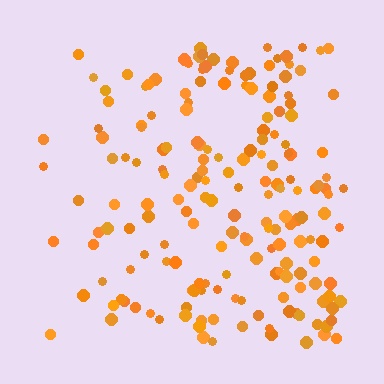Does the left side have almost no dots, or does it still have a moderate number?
Still a moderate number, just noticeably fewer than the right.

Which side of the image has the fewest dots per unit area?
The left.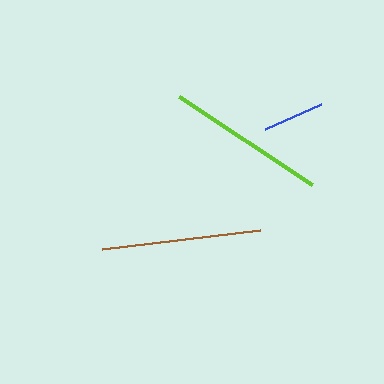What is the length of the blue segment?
The blue segment is approximately 61 pixels long.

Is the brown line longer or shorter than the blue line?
The brown line is longer than the blue line.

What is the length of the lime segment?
The lime segment is approximately 159 pixels long.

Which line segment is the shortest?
The blue line is the shortest at approximately 61 pixels.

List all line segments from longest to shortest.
From longest to shortest: brown, lime, blue.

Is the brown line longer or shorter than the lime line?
The brown line is longer than the lime line.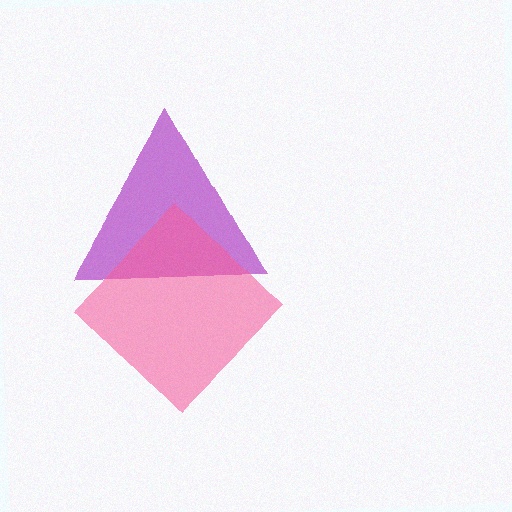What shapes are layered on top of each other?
The layered shapes are: a purple triangle, a pink diamond.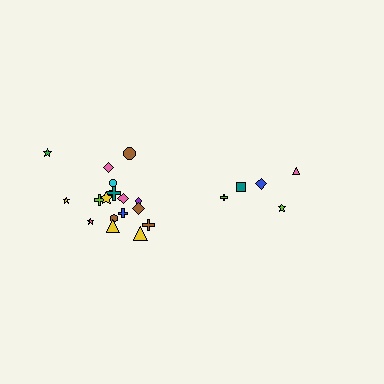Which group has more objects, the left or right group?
The left group.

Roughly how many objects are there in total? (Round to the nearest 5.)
Roughly 25 objects in total.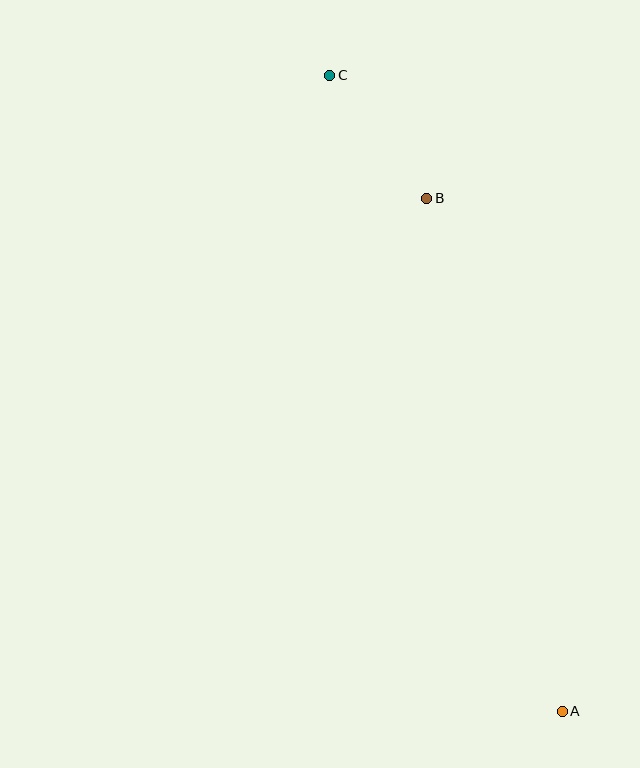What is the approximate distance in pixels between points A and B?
The distance between A and B is approximately 530 pixels.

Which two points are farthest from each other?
Points A and C are farthest from each other.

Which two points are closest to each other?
Points B and C are closest to each other.